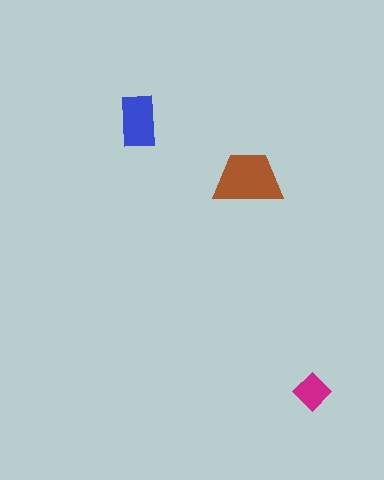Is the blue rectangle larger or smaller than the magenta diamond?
Larger.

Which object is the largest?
The brown trapezoid.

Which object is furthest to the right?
The magenta diamond is rightmost.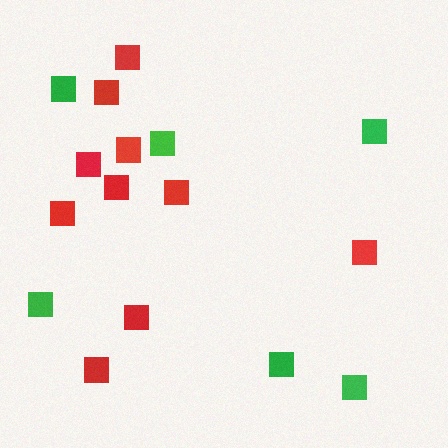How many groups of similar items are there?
There are 2 groups: one group of green squares (6) and one group of red squares (10).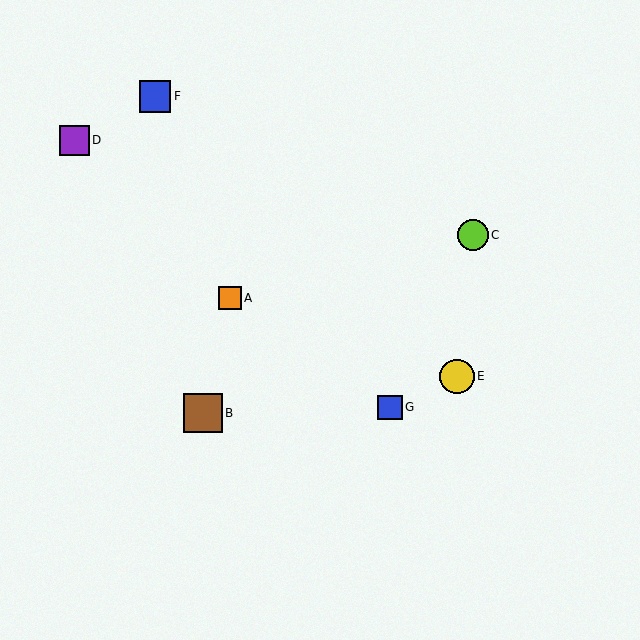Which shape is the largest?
The brown square (labeled B) is the largest.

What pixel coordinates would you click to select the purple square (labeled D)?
Click at (74, 140) to select the purple square D.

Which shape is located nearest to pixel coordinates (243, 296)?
The orange square (labeled A) at (230, 298) is nearest to that location.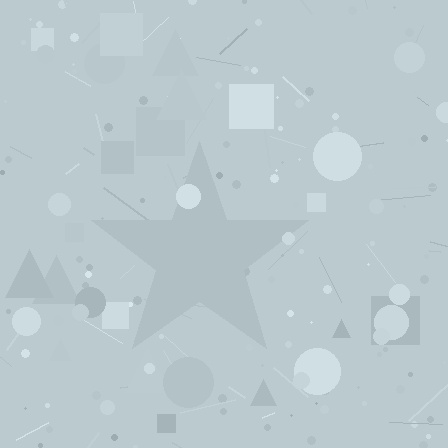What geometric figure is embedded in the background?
A star is embedded in the background.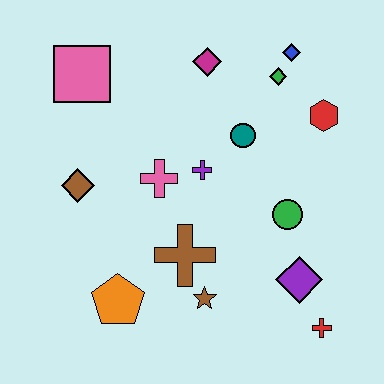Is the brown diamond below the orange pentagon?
No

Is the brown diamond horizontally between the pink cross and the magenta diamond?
No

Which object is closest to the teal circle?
The purple cross is closest to the teal circle.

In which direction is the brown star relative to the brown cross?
The brown star is below the brown cross.